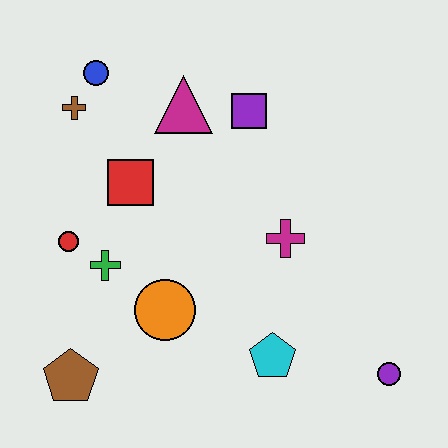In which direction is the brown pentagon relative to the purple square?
The brown pentagon is below the purple square.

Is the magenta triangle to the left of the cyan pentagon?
Yes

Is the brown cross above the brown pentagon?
Yes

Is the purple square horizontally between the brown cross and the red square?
No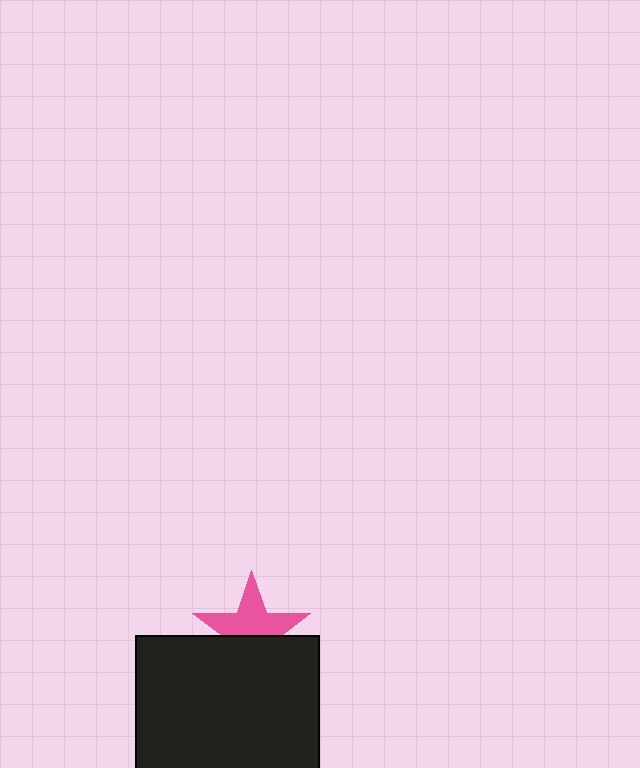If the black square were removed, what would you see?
You would see the complete pink star.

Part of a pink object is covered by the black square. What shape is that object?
It is a star.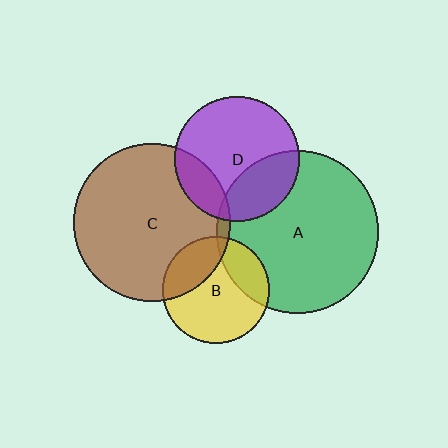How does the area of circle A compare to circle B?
Approximately 2.3 times.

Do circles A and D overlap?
Yes.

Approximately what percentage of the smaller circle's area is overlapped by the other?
Approximately 30%.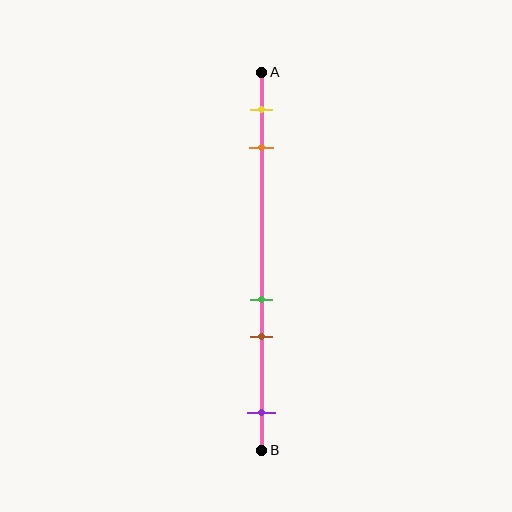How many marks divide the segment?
There are 5 marks dividing the segment.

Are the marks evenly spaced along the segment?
No, the marks are not evenly spaced.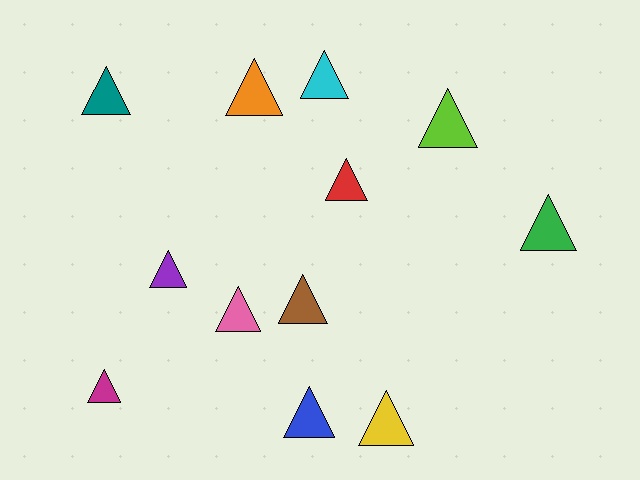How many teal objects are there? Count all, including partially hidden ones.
There is 1 teal object.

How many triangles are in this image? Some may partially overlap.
There are 12 triangles.